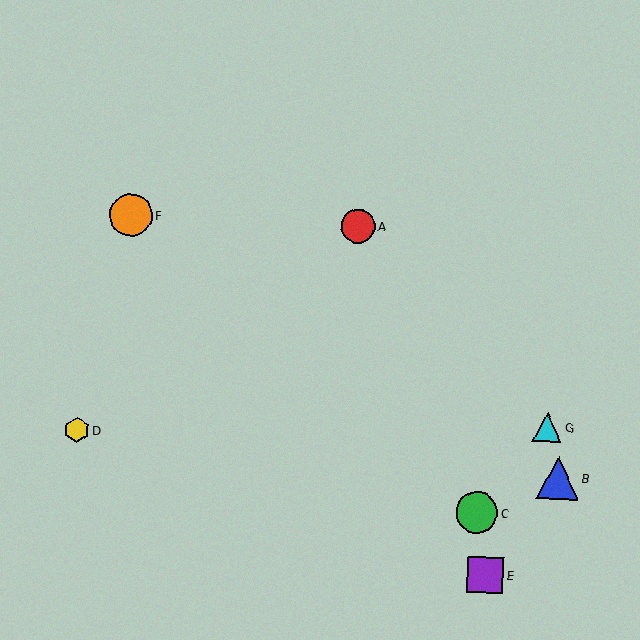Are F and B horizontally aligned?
No, F is at y≈215 and B is at y≈478.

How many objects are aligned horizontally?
2 objects (A, F) are aligned horizontally.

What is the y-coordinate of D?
Object D is at y≈430.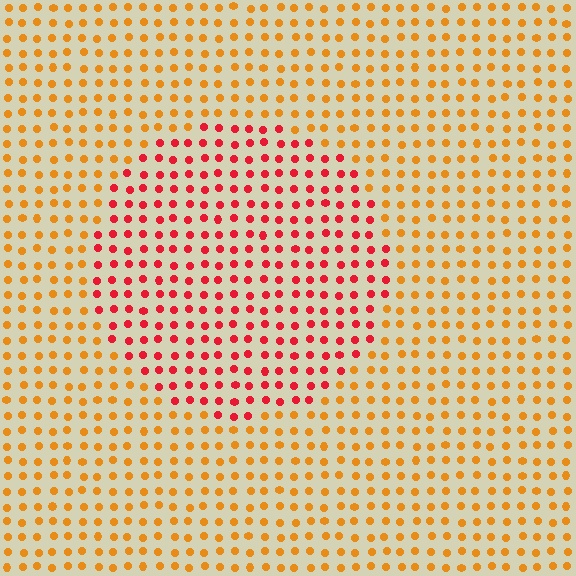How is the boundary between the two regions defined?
The boundary is defined purely by a slight shift in hue (about 41 degrees). Spacing, size, and orientation are identical on both sides.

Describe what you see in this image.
The image is filled with small orange elements in a uniform arrangement. A circle-shaped region is visible where the elements are tinted to a slightly different hue, forming a subtle color boundary.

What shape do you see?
I see a circle.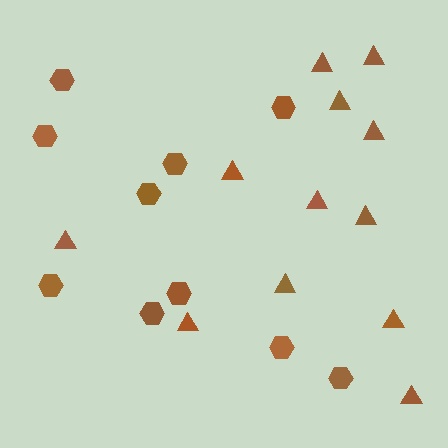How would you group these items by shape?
There are 2 groups: one group of hexagons (10) and one group of triangles (12).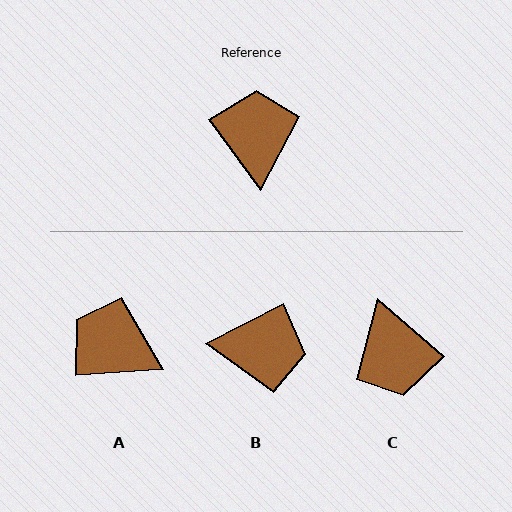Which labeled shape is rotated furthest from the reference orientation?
C, about 167 degrees away.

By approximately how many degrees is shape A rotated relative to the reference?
Approximately 58 degrees counter-clockwise.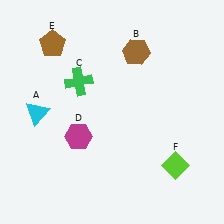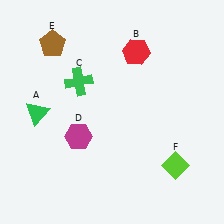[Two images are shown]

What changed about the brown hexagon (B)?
In Image 1, B is brown. In Image 2, it changed to red.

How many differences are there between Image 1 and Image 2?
There are 2 differences between the two images.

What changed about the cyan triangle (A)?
In Image 1, A is cyan. In Image 2, it changed to green.